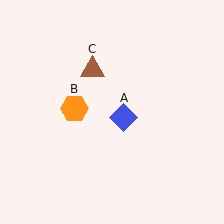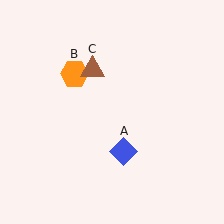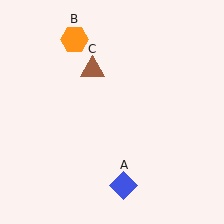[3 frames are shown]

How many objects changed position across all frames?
2 objects changed position: blue diamond (object A), orange hexagon (object B).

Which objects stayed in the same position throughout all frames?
Brown triangle (object C) remained stationary.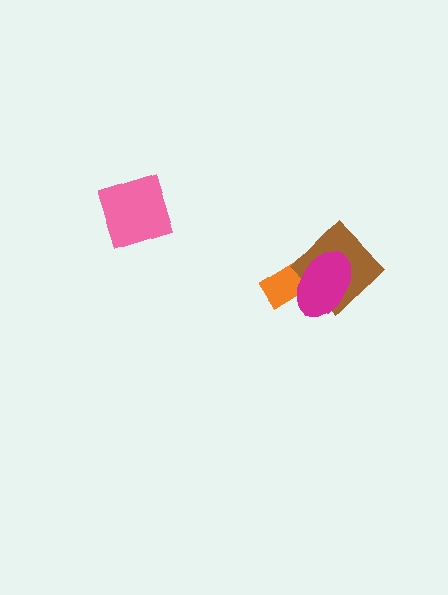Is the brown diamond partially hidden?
Yes, it is partially covered by another shape.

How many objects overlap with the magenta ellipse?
2 objects overlap with the magenta ellipse.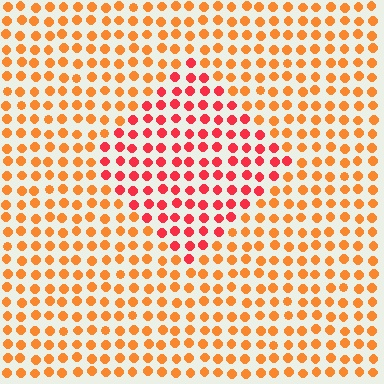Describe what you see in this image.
The image is filled with small orange elements in a uniform arrangement. A diamond-shaped region is visible where the elements are tinted to a slightly different hue, forming a subtle color boundary.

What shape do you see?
I see a diamond.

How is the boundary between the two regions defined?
The boundary is defined purely by a slight shift in hue (about 34 degrees). Spacing, size, and orientation are identical on both sides.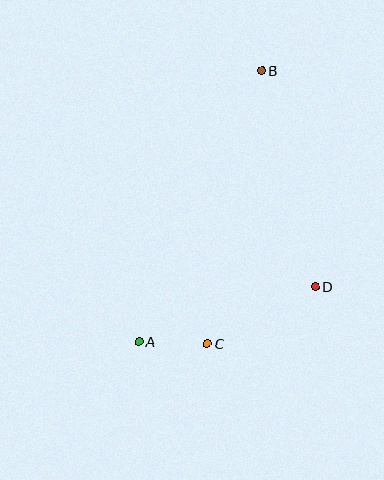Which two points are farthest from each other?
Points A and B are farthest from each other.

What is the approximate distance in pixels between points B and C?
The distance between B and C is approximately 278 pixels.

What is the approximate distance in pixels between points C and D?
The distance between C and D is approximately 122 pixels.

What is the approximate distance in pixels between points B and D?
The distance between B and D is approximately 222 pixels.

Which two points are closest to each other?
Points A and C are closest to each other.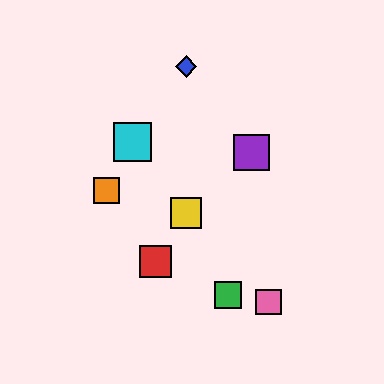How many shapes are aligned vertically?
2 shapes (the blue diamond, the yellow square) are aligned vertically.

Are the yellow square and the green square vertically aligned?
No, the yellow square is at x≈186 and the green square is at x≈228.